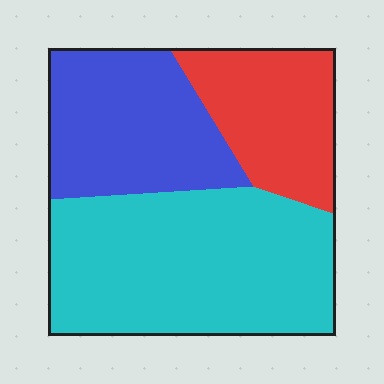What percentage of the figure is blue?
Blue covers 29% of the figure.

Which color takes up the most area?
Cyan, at roughly 50%.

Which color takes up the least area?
Red, at roughly 20%.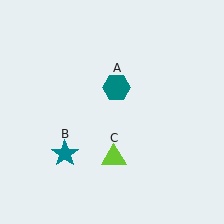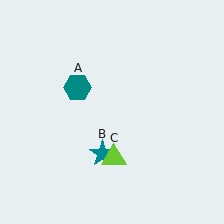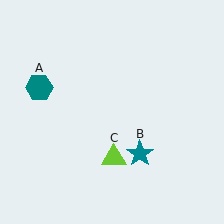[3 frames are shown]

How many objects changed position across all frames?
2 objects changed position: teal hexagon (object A), teal star (object B).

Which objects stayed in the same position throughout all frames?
Lime triangle (object C) remained stationary.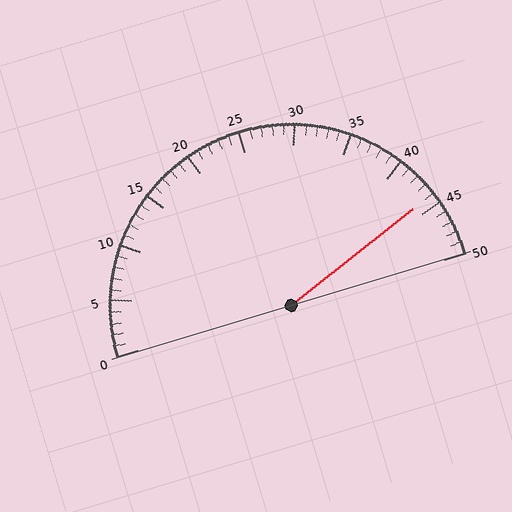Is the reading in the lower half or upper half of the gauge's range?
The reading is in the upper half of the range (0 to 50).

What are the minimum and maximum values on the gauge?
The gauge ranges from 0 to 50.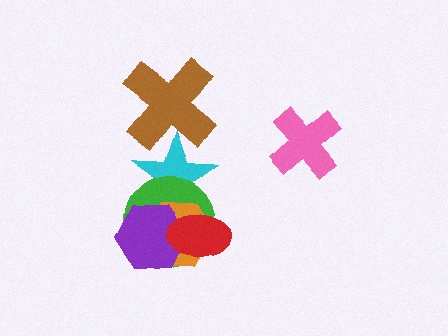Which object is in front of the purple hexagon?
The red ellipse is in front of the purple hexagon.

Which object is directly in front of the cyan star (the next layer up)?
The green circle is directly in front of the cyan star.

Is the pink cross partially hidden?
No, no other shape covers it.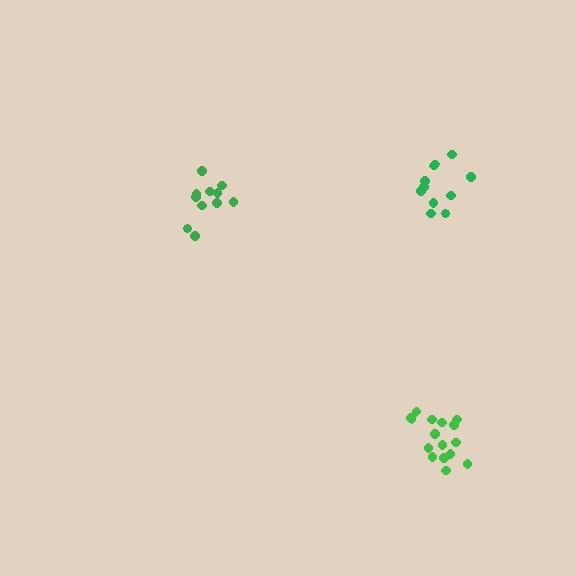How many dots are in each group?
Group 1: 10 dots, Group 2: 11 dots, Group 3: 15 dots (36 total).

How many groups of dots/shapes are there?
There are 3 groups.